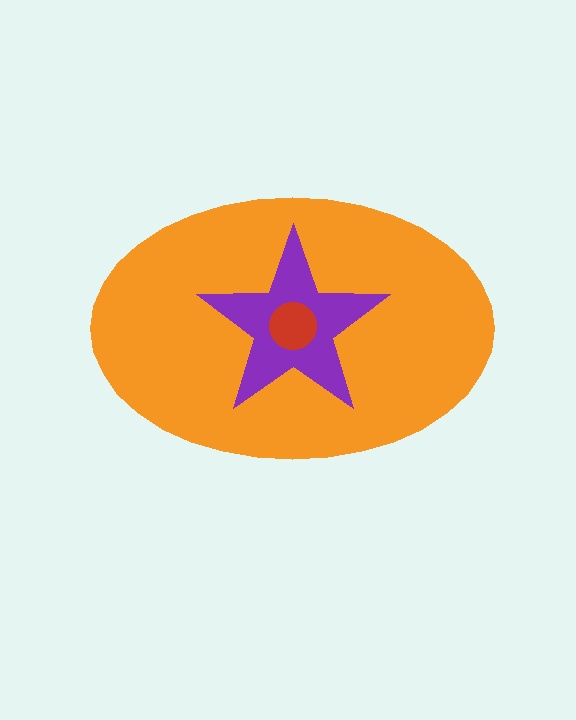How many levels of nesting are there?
3.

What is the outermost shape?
The orange ellipse.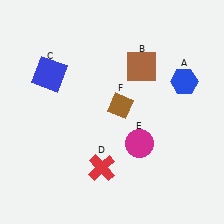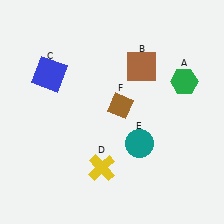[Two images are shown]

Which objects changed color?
A changed from blue to green. D changed from red to yellow. E changed from magenta to teal.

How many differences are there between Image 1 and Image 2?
There are 3 differences between the two images.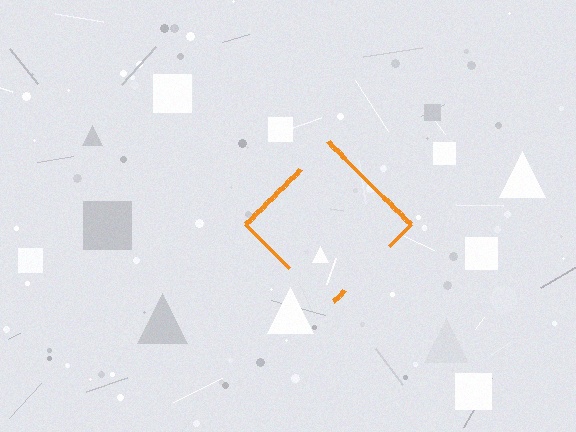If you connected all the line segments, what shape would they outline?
They would outline a diamond.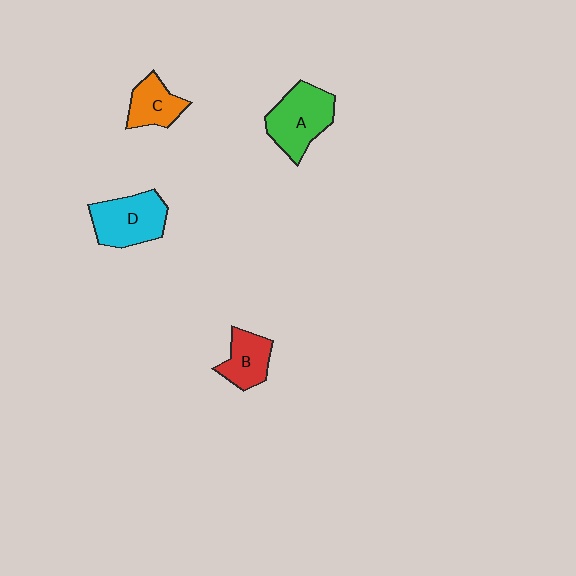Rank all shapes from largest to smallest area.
From largest to smallest: A (green), D (cyan), B (red), C (orange).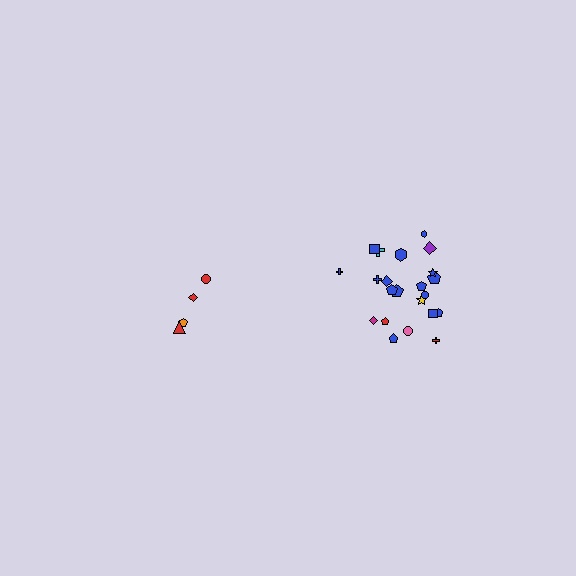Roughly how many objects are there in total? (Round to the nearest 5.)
Roughly 25 objects in total.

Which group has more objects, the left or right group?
The right group.